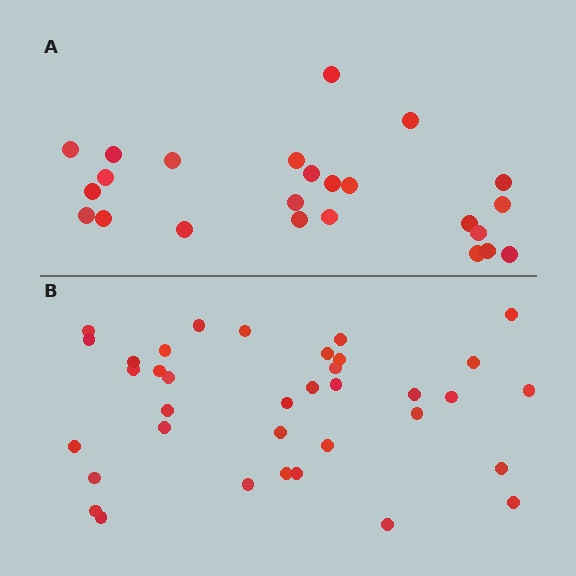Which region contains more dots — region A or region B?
Region B (the bottom region) has more dots.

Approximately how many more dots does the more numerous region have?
Region B has roughly 12 or so more dots than region A.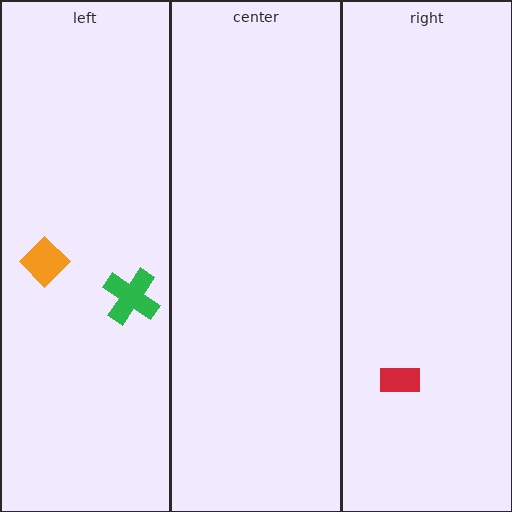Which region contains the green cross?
The left region.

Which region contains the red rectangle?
The right region.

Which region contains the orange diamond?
The left region.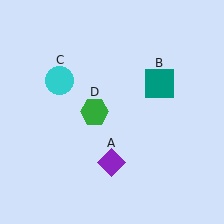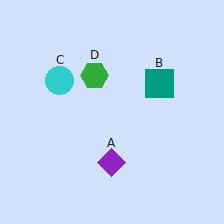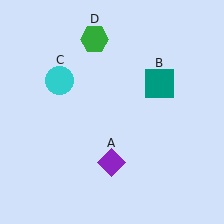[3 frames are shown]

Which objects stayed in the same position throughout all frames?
Purple diamond (object A) and teal square (object B) and cyan circle (object C) remained stationary.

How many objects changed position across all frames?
1 object changed position: green hexagon (object D).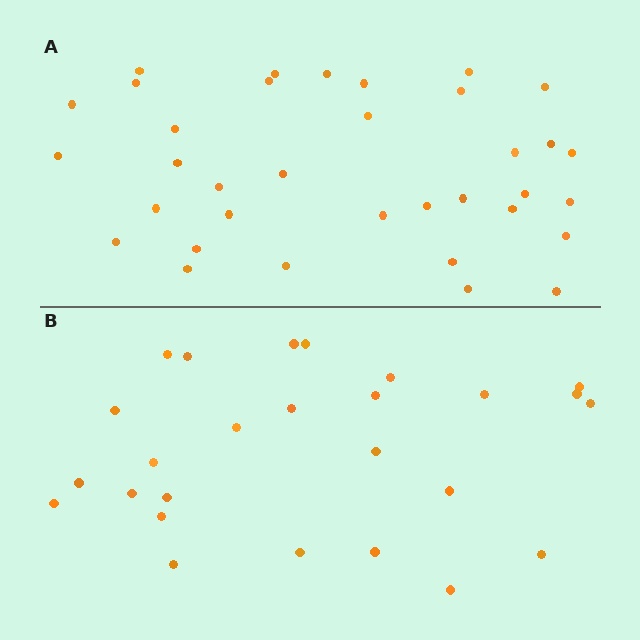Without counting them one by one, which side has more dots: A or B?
Region A (the top region) has more dots.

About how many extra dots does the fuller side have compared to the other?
Region A has roughly 8 or so more dots than region B.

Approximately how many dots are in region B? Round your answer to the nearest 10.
About 30 dots. (The exact count is 26, which rounds to 30.)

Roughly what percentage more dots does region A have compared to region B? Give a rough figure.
About 35% more.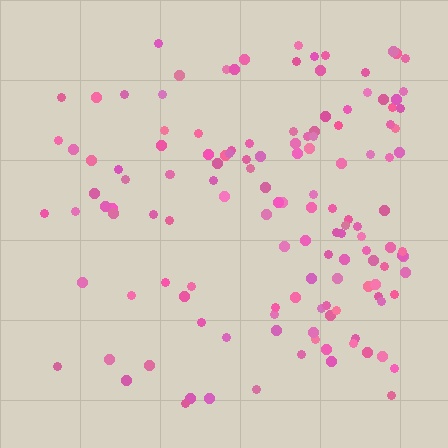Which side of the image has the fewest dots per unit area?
The left.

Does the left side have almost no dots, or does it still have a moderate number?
Still a moderate number, just noticeably fewer than the right.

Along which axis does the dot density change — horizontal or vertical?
Horizontal.